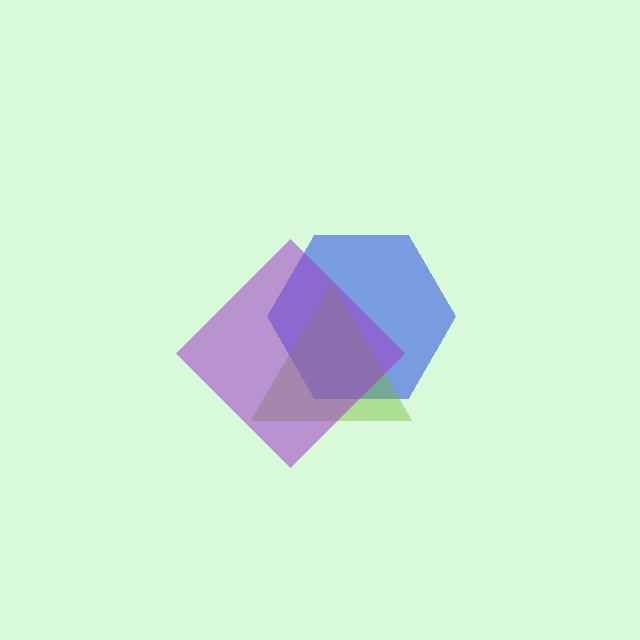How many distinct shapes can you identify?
There are 3 distinct shapes: a blue hexagon, a lime triangle, a purple diamond.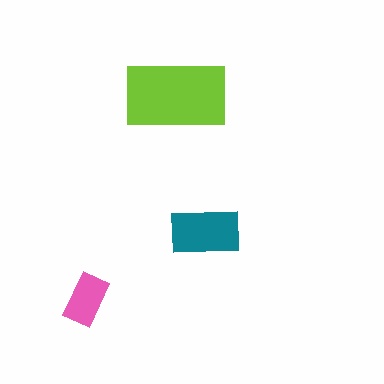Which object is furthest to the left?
The pink rectangle is leftmost.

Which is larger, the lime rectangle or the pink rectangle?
The lime one.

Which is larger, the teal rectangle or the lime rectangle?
The lime one.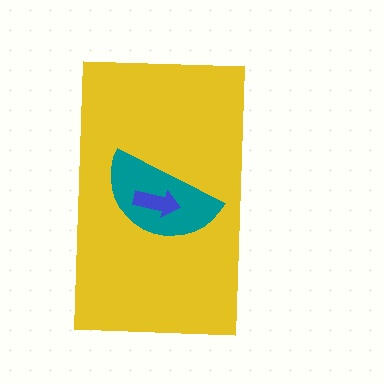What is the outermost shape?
The yellow rectangle.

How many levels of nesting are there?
3.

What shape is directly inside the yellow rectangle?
The teal semicircle.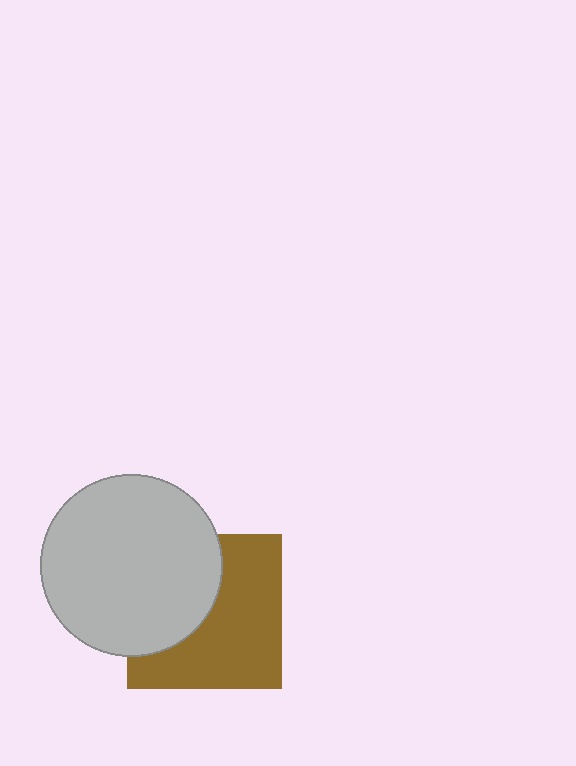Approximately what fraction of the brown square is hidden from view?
Roughly 41% of the brown square is hidden behind the light gray circle.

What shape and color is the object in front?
The object in front is a light gray circle.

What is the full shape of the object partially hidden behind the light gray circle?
The partially hidden object is a brown square.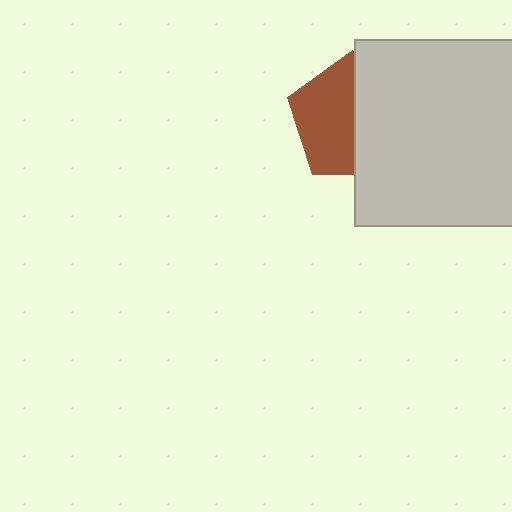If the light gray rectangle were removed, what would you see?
You would see the complete brown pentagon.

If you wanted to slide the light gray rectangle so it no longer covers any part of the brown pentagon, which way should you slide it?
Slide it right — that is the most direct way to separate the two shapes.